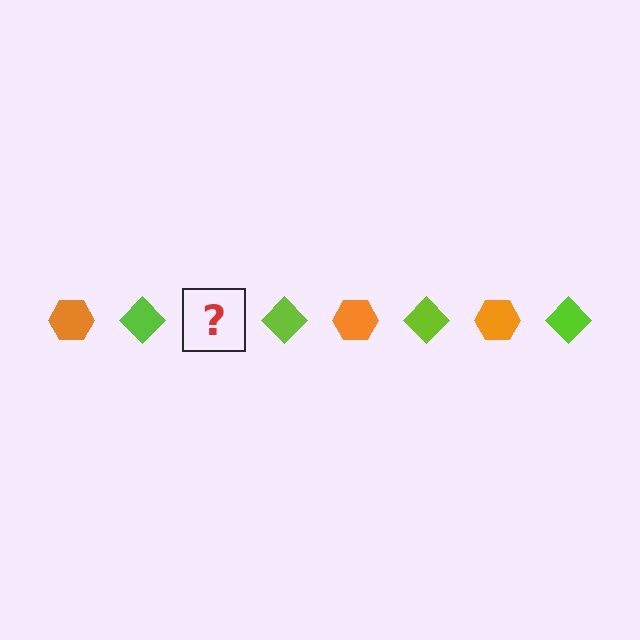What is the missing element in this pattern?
The missing element is an orange hexagon.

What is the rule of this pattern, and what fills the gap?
The rule is that the pattern alternates between orange hexagon and lime diamond. The gap should be filled with an orange hexagon.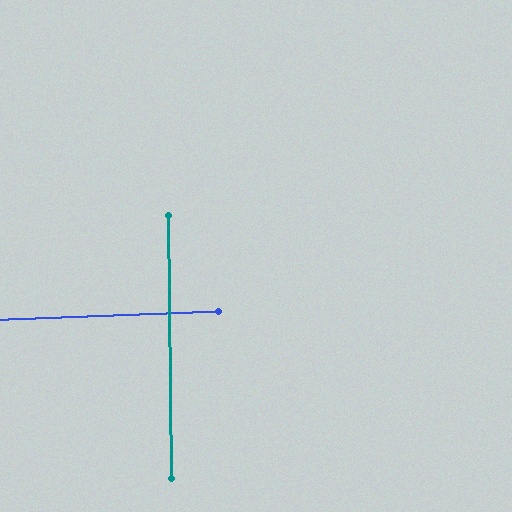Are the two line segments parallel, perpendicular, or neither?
Perpendicular — they meet at approximately 88°.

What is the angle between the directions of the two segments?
Approximately 88 degrees.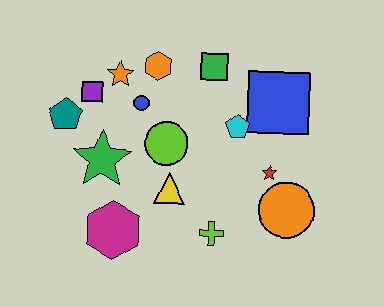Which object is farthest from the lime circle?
The orange circle is farthest from the lime circle.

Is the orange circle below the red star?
Yes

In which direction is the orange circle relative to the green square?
The orange circle is below the green square.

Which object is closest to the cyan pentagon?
The blue square is closest to the cyan pentagon.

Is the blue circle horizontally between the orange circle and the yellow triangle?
No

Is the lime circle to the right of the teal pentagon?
Yes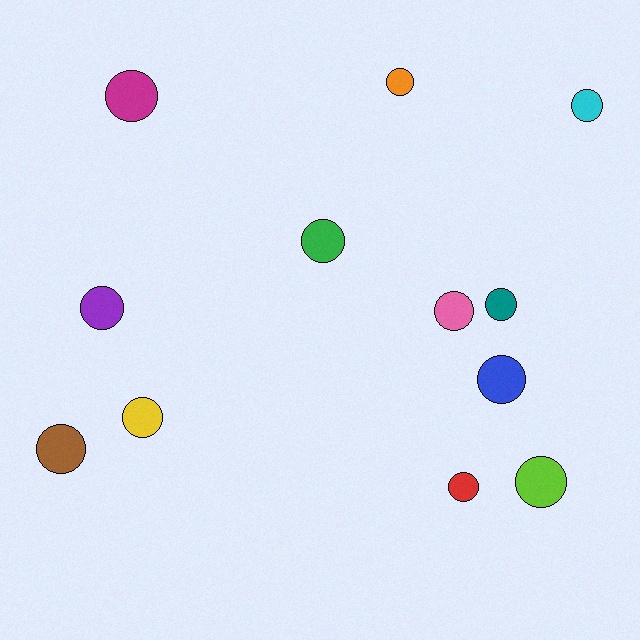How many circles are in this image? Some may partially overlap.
There are 12 circles.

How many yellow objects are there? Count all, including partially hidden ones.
There is 1 yellow object.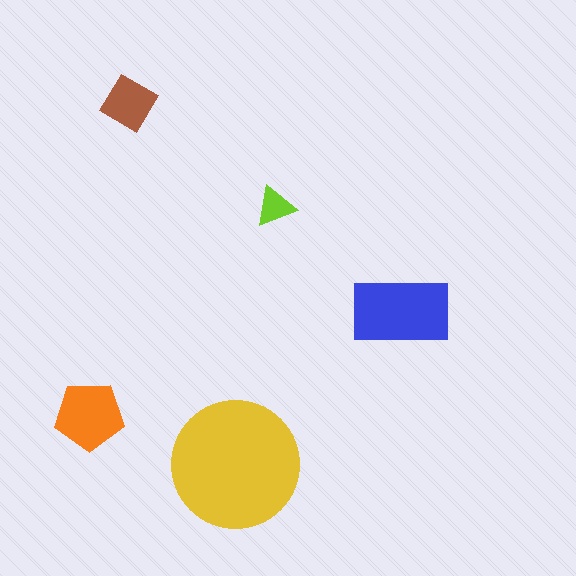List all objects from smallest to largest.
The lime triangle, the brown diamond, the orange pentagon, the blue rectangle, the yellow circle.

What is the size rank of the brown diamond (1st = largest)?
4th.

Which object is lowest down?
The yellow circle is bottommost.